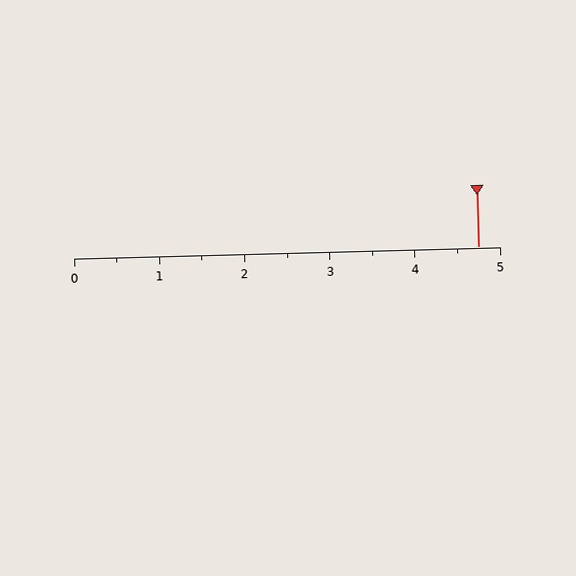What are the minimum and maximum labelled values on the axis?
The axis runs from 0 to 5.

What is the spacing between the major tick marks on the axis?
The major ticks are spaced 1 apart.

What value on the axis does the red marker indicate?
The marker indicates approximately 4.8.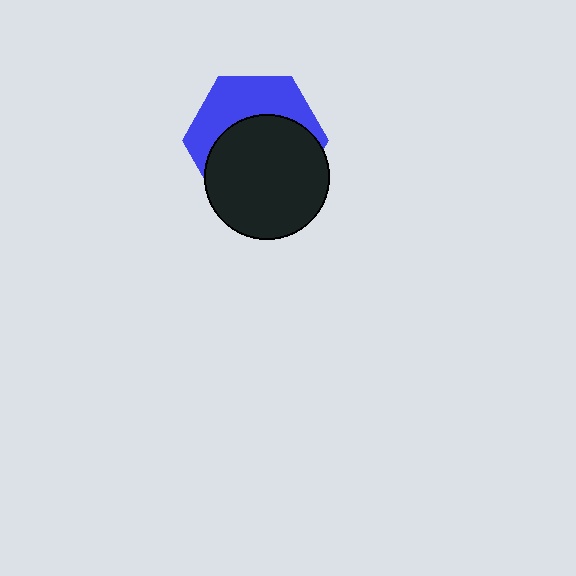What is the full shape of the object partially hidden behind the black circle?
The partially hidden object is a blue hexagon.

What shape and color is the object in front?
The object in front is a black circle.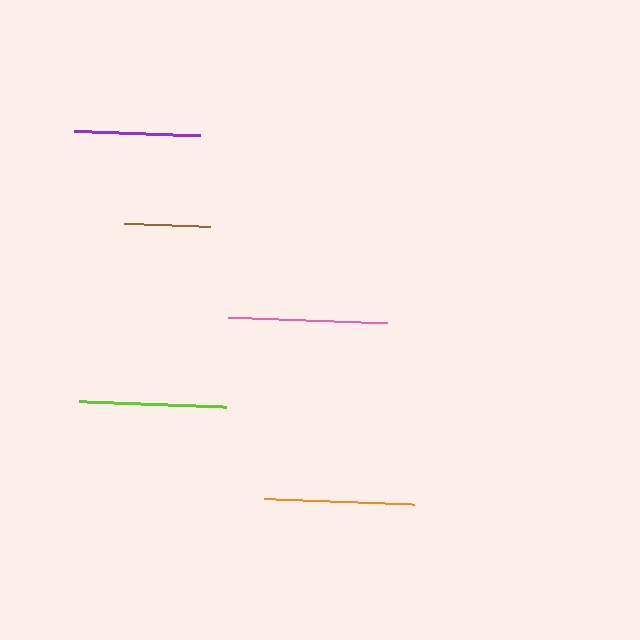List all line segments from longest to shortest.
From longest to shortest: pink, orange, lime, purple, brown.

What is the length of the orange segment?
The orange segment is approximately 150 pixels long.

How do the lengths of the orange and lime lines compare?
The orange and lime lines are approximately the same length.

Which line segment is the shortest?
The brown line is the shortest at approximately 87 pixels.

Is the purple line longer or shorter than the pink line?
The pink line is longer than the purple line.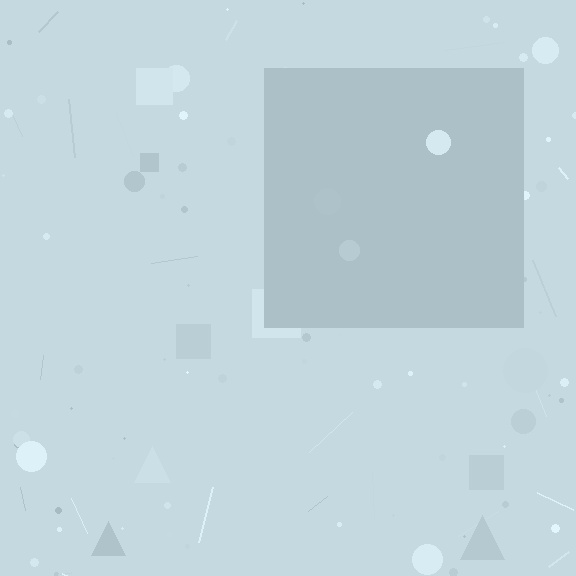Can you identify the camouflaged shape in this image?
The camouflaged shape is a square.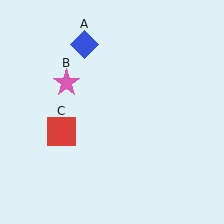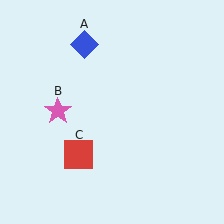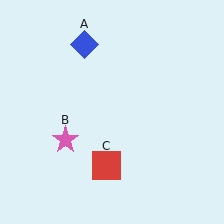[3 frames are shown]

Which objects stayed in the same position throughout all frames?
Blue diamond (object A) remained stationary.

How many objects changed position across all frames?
2 objects changed position: pink star (object B), red square (object C).